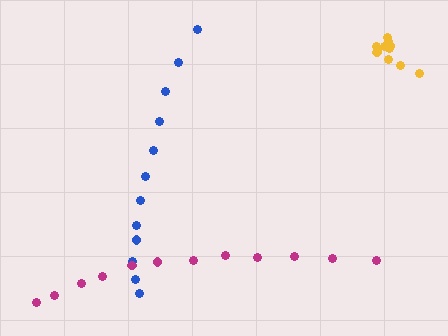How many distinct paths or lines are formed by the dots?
There are 3 distinct paths.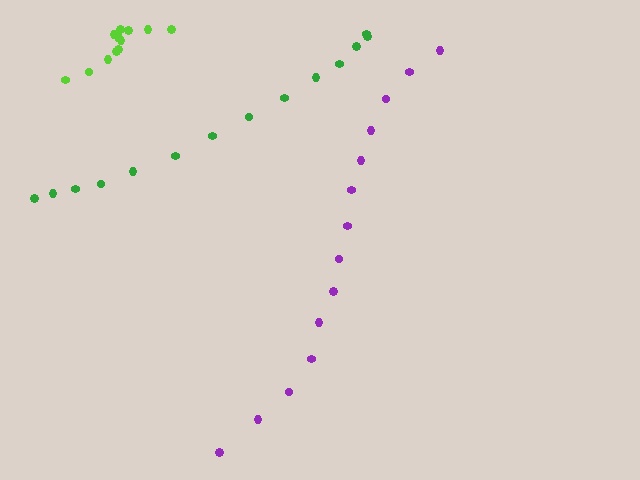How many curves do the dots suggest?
There are 3 distinct paths.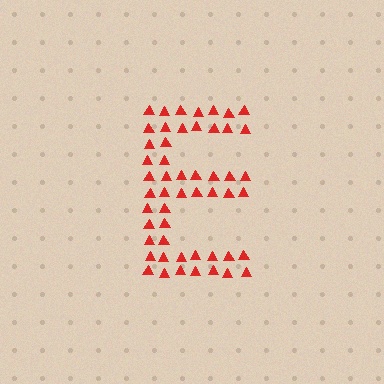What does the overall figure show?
The overall figure shows the letter E.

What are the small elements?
The small elements are triangles.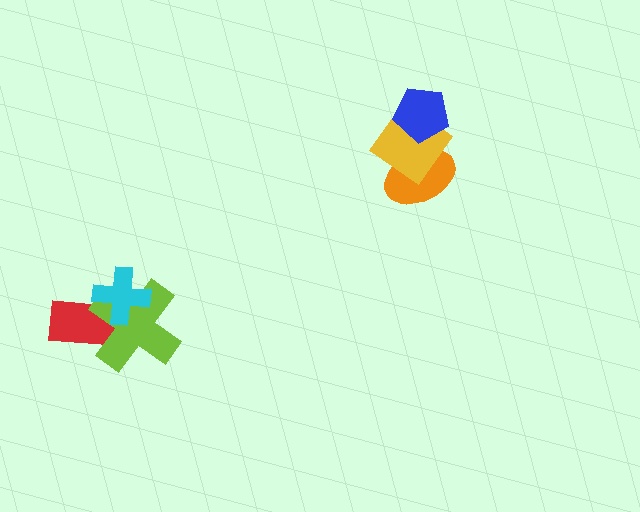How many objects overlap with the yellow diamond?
2 objects overlap with the yellow diamond.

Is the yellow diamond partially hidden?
Yes, it is partially covered by another shape.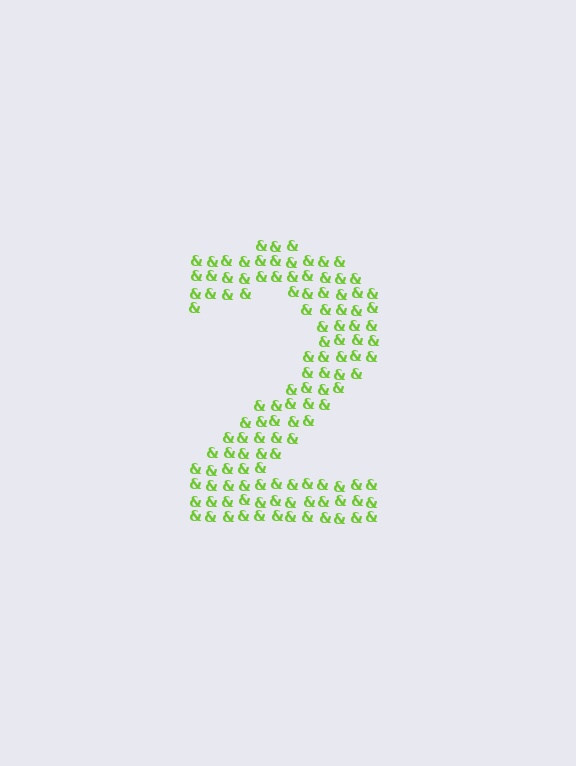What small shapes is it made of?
It is made of small ampersands.